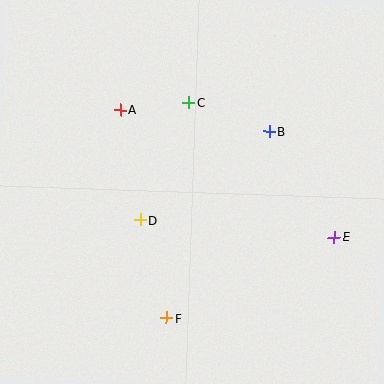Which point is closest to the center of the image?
Point D at (140, 220) is closest to the center.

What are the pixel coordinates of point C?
Point C is at (189, 103).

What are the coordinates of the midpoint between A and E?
The midpoint between A and E is at (227, 173).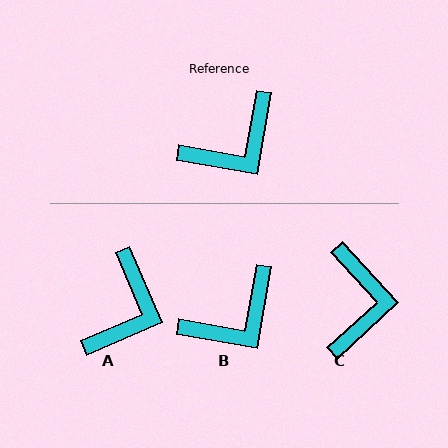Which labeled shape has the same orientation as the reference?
B.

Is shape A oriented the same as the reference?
No, it is off by about 33 degrees.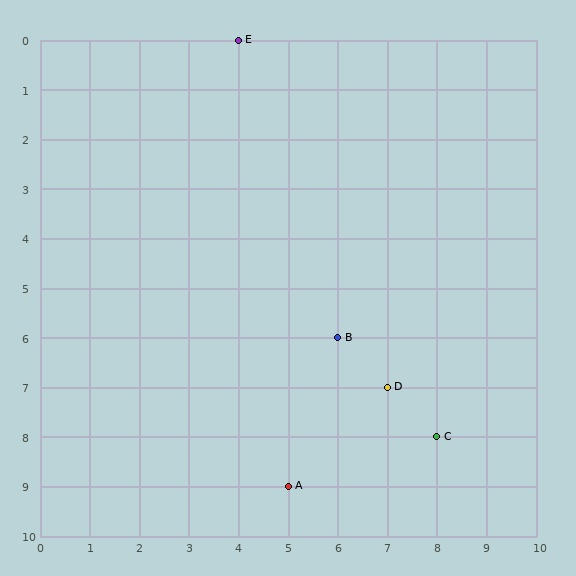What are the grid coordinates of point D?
Point D is at grid coordinates (7, 7).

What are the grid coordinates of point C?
Point C is at grid coordinates (8, 8).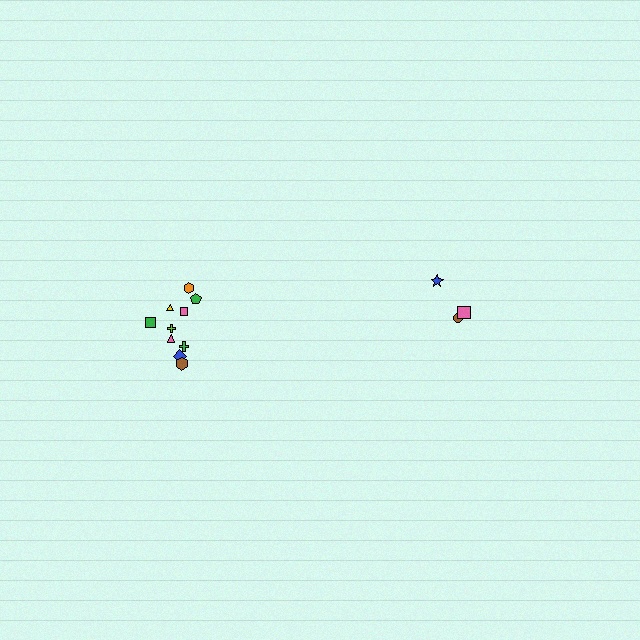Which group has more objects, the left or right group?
The left group.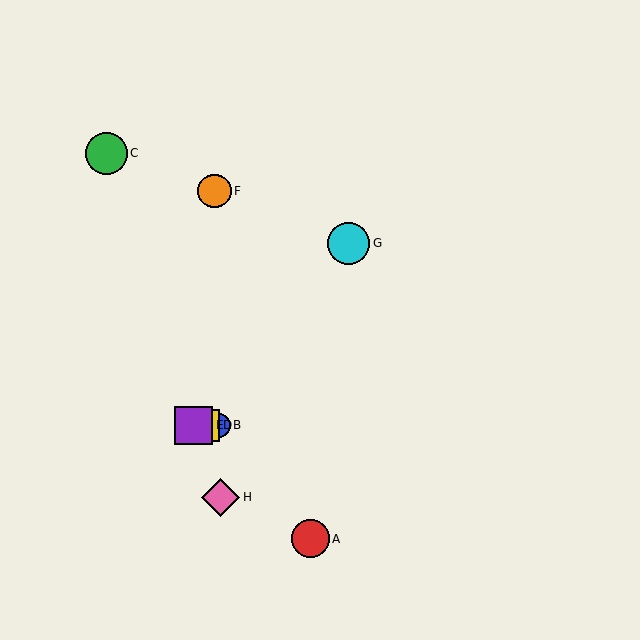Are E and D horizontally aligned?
Yes, both are at y≈425.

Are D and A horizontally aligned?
No, D is at y≈425 and A is at y≈539.